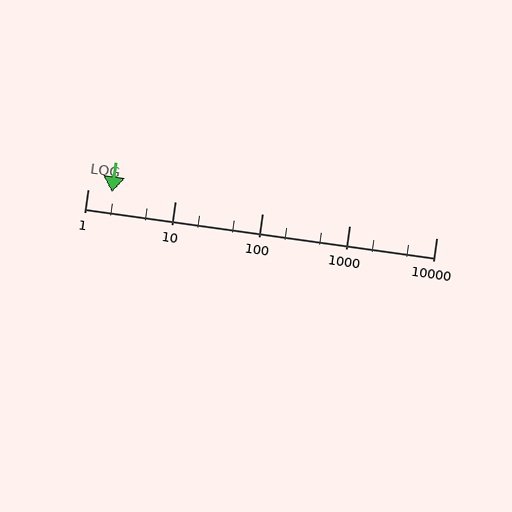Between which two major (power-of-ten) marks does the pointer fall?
The pointer is between 1 and 10.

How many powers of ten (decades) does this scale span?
The scale spans 4 decades, from 1 to 10000.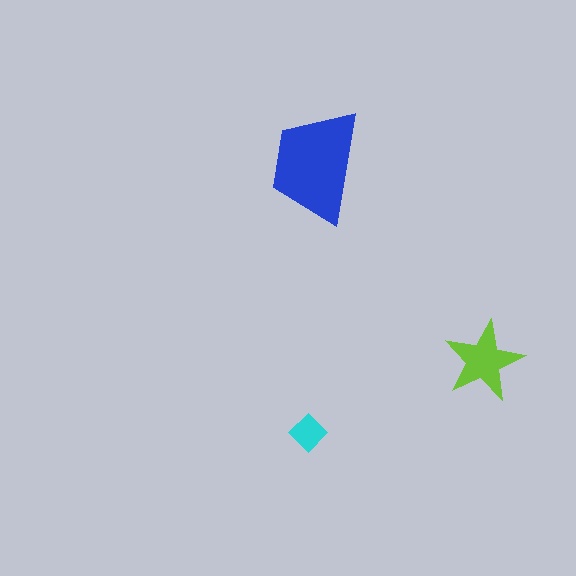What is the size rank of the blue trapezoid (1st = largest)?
1st.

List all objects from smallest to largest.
The cyan diamond, the lime star, the blue trapezoid.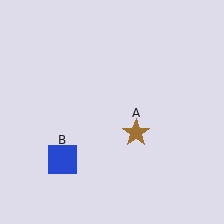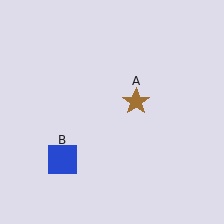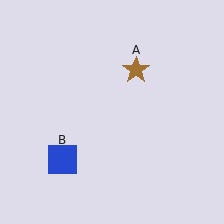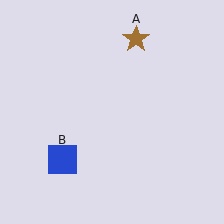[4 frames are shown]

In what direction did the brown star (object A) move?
The brown star (object A) moved up.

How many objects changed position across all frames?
1 object changed position: brown star (object A).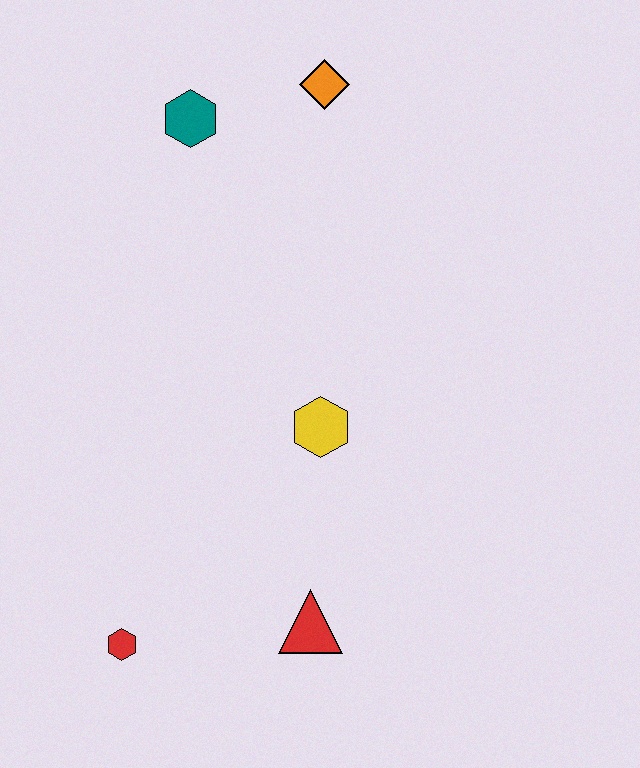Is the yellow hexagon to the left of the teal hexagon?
No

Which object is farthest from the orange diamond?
The red hexagon is farthest from the orange diamond.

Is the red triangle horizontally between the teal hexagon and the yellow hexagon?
Yes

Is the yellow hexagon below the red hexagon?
No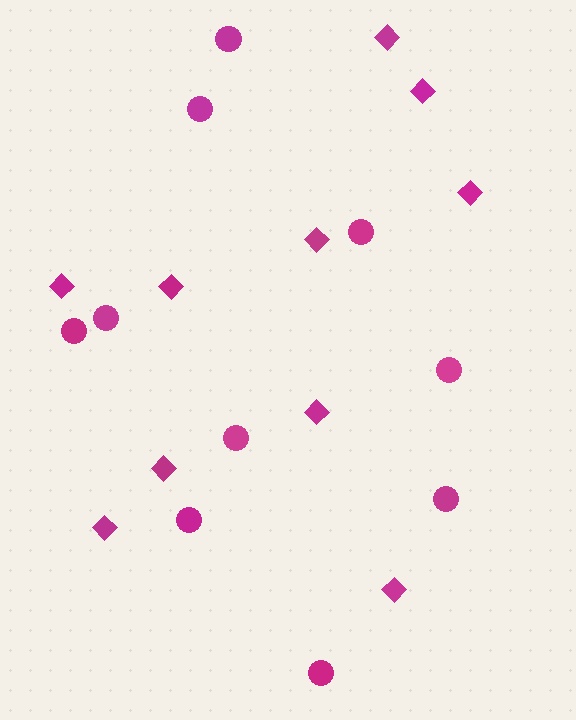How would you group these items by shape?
There are 2 groups: one group of diamonds (10) and one group of circles (10).